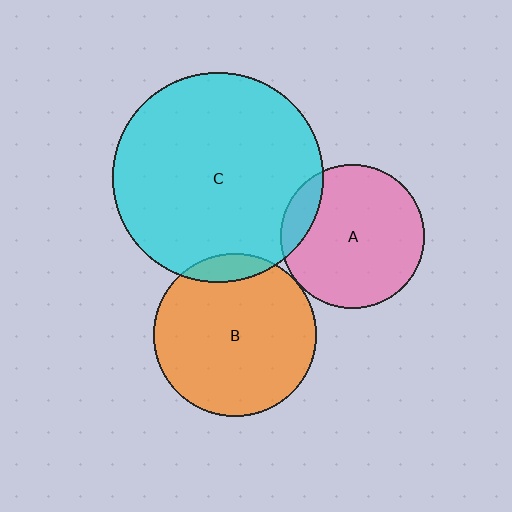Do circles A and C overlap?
Yes.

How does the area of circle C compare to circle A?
Approximately 2.1 times.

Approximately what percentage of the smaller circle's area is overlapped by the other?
Approximately 10%.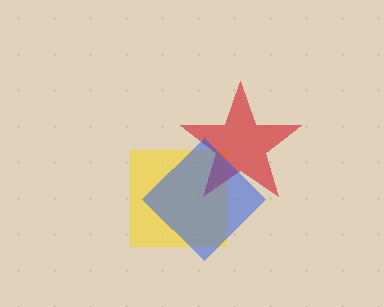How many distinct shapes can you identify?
There are 3 distinct shapes: a yellow square, a red star, a blue diamond.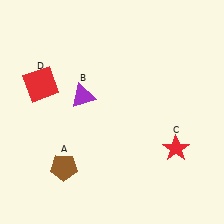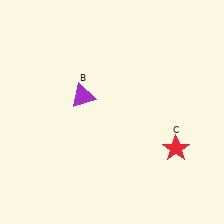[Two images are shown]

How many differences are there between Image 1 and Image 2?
There are 2 differences between the two images.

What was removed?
The red square (D), the brown pentagon (A) were removed in Image 2.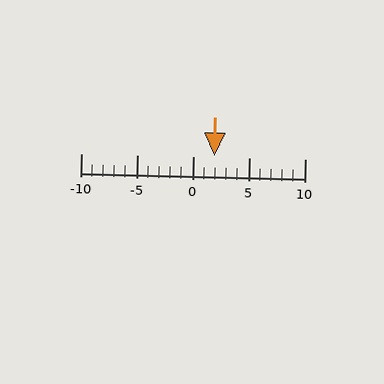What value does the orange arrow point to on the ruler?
The orange arrow points to approximately 2.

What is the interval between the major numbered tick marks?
The major tick marks are spaced 5 units apart.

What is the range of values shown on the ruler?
The ruler shows values from -10 to 10.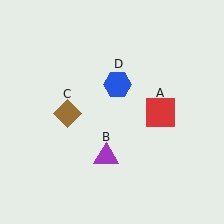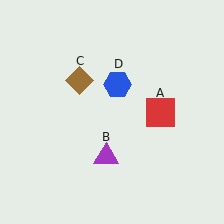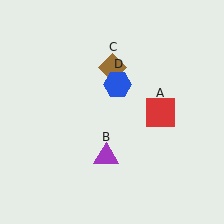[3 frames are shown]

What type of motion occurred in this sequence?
The brown diamond (object C) rotated clockwise around the center of the scene.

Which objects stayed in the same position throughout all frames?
Red square (object A) and purple triangle (object B) and blue hexagon (object D) remained stationary.